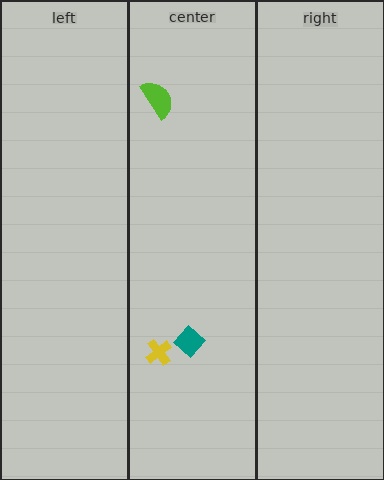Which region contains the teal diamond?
The center region.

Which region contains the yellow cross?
The center region.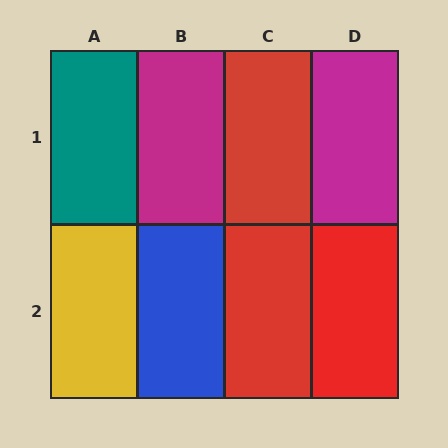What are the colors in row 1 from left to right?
Teal, magenta, red, magenta.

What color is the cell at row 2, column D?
Red.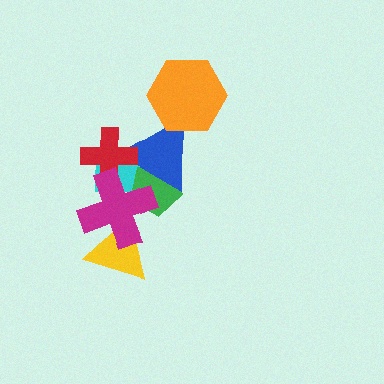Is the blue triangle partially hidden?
Yes, it is partially covered by another shape.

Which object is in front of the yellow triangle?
The magenta cross is in front of the yellow triangle.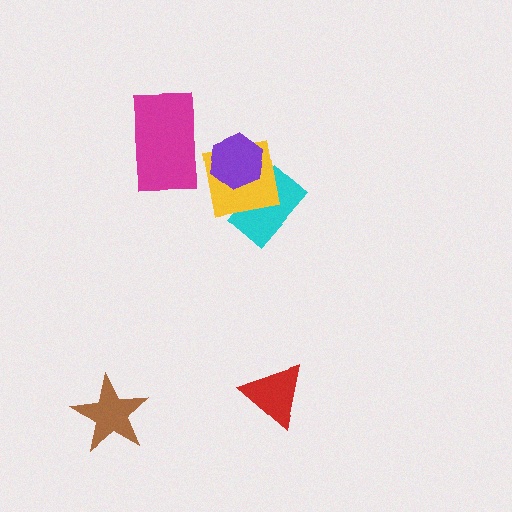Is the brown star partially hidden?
No, no other shape covers it.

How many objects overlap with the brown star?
0 objects overlap with the brown star.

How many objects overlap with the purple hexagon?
2 objects overlap with the purple hexagon.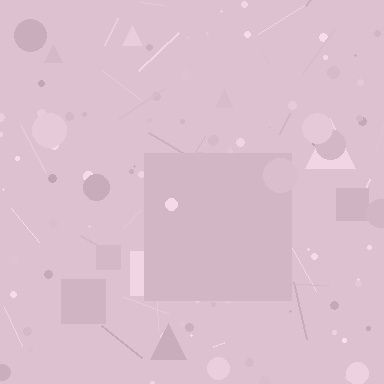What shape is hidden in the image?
A square is hidden in the image.